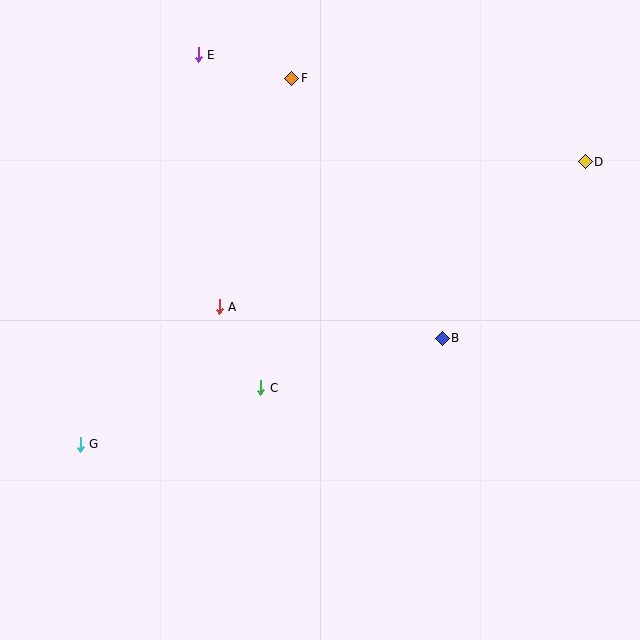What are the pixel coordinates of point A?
Point A is at (219, 307).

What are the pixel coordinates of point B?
Point B is at (442, 338).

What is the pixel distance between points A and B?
The distance between A and B is 225 pixels.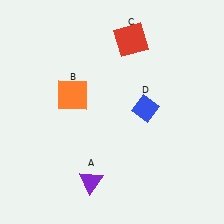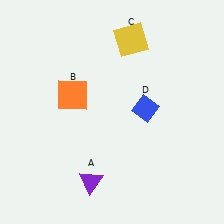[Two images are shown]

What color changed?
The square (C) changed from red in Image 1 to yellow in Image 2.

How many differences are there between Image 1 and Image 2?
There is 1 difference between the two images.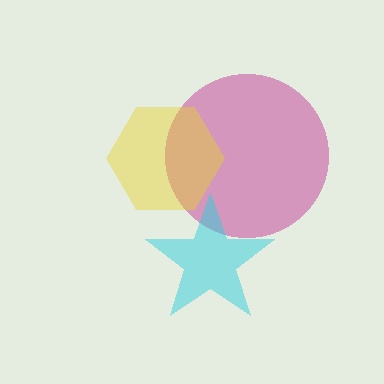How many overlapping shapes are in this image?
There are 3 overlapping shapes in the image.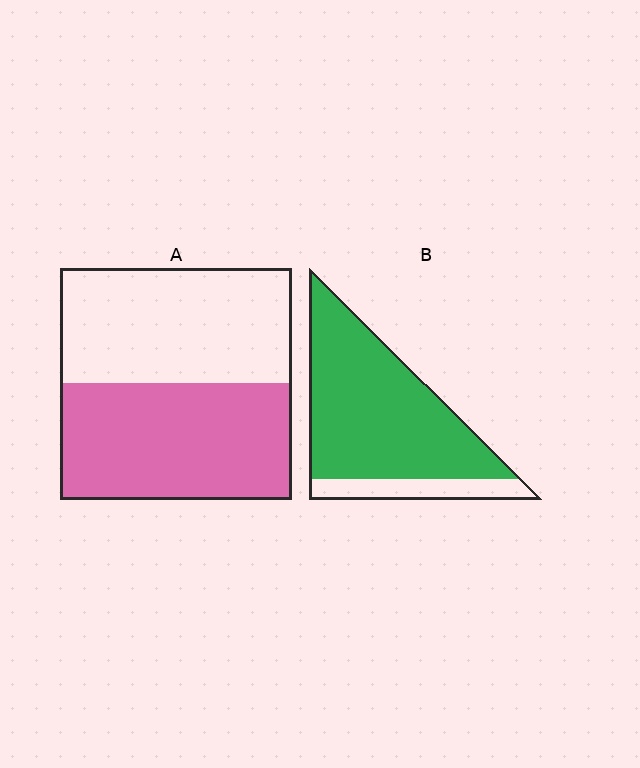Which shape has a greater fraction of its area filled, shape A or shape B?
Shape B.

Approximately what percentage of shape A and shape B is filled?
A is approximately 50% and B is approximately 85%.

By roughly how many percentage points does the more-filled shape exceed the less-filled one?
By roughly 30 percentage points (B over A).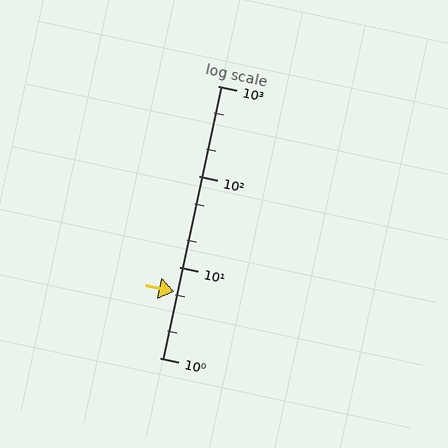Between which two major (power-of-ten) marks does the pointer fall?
The pointer is between 1 and 10.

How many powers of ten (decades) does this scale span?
The scale spans 3 decades, from 1 to 1000.